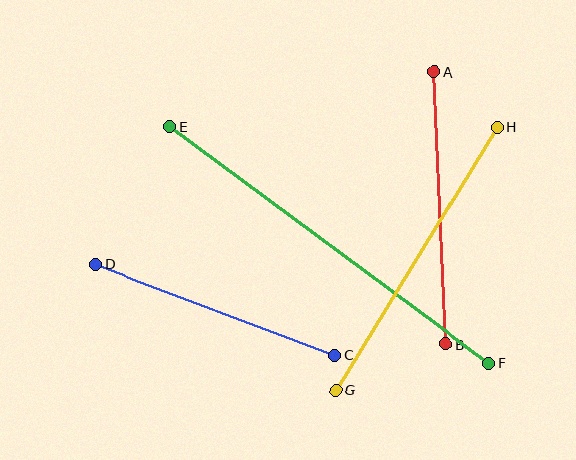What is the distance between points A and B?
The distance is approximately 272 pixels.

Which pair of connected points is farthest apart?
Points E and F are farthest apart.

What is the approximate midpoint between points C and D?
The midpoint is at approximately (215, 310) pixels.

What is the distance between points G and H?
The distance is approximately 309 pixels.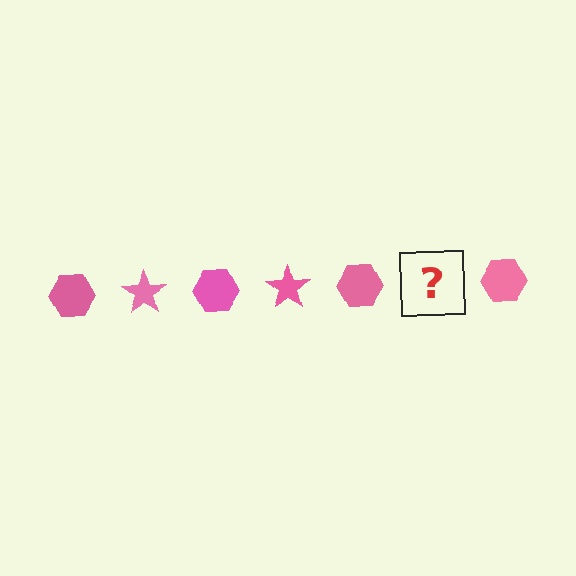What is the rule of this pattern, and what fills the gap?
The rule is that the pattern cycles through hexagon, star shapes in pink. The gap should be filled with a pink star.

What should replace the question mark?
The question mark should be replaced with a pink star.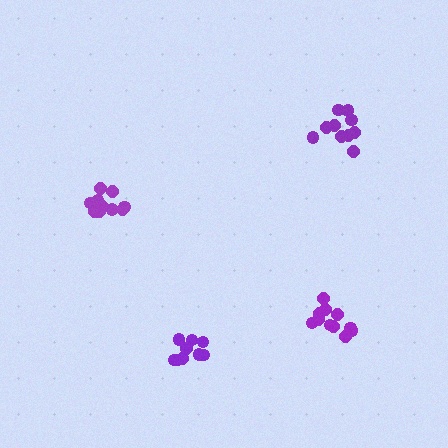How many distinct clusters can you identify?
There are 4 distinct clusters.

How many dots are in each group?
Group 1: 10 dots, Group 2: 10 dots, Group 3: 11 dots, Group 4: 11 dots (42 total).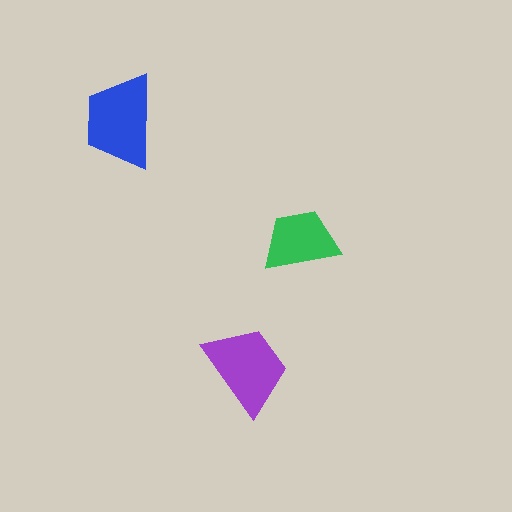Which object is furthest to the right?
The green trapezoid is rightmost.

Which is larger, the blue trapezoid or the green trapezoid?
The blue one.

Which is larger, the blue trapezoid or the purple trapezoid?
The blue one.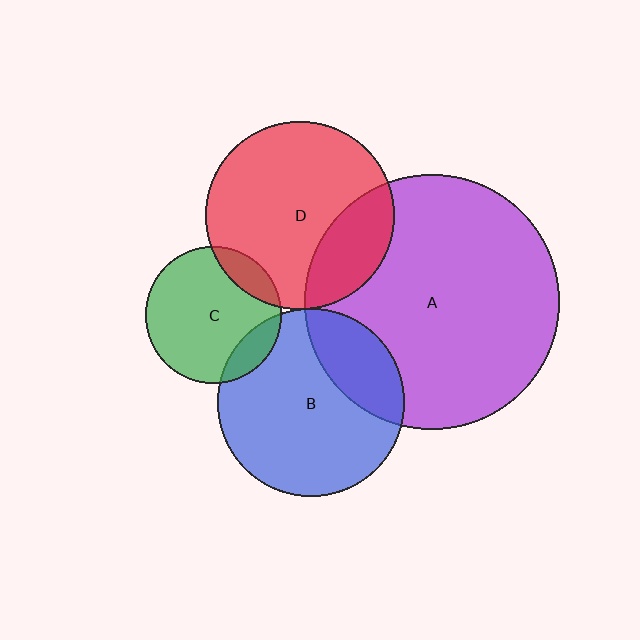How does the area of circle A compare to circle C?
Approximately 3.5 times.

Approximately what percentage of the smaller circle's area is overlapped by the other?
Approximately 15%.